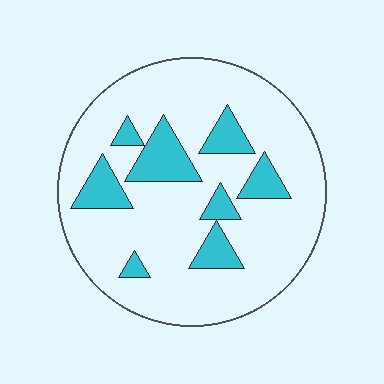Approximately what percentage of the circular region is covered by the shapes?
Approximately 20%.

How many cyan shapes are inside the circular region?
8.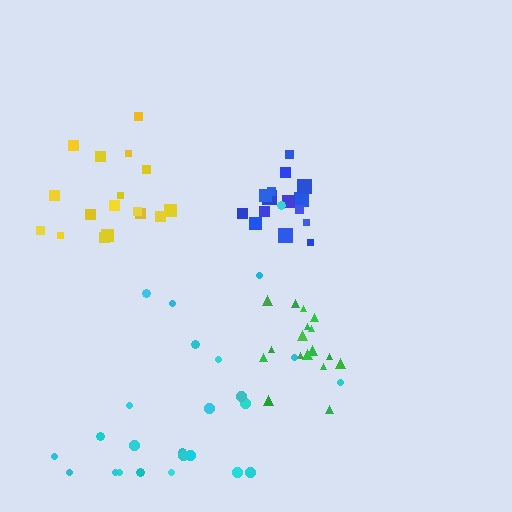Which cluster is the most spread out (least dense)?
Cyan.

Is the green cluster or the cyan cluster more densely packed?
Green.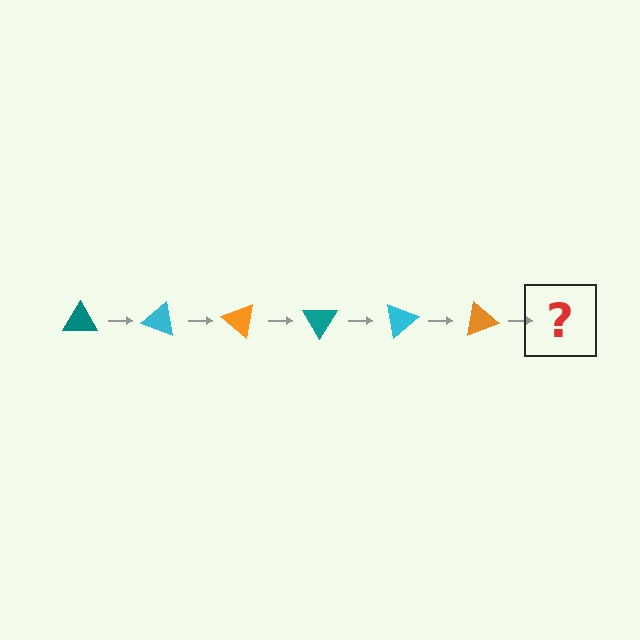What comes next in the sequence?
The next element should be a teal triangle, rotated 120 degrees from the start.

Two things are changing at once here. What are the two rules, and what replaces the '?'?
The two rules are that it rotates 20 degrees each step and the color cycles through teal, cyan, and orange. The '?' should be a teal triangle, rotated 120 degrees from the start.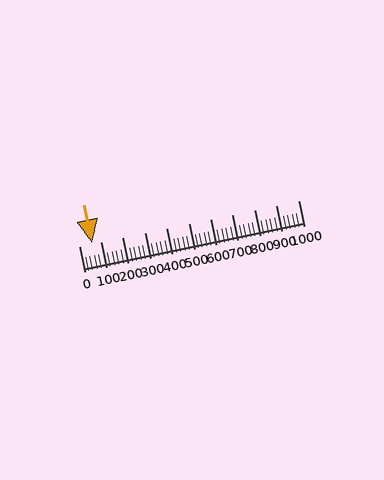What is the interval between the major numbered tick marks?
The major tick marks are spaced 100 units apart.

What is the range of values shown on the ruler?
The ruler shows values from 0 to 1000.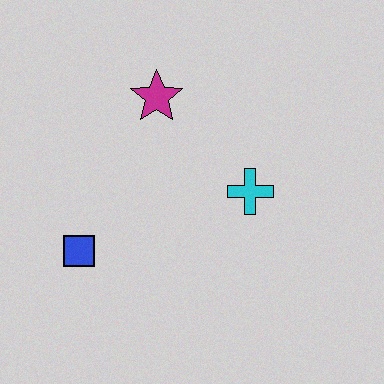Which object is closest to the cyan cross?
The magenta star is closest to the cyan cross.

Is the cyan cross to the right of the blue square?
Yes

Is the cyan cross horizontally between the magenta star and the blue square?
No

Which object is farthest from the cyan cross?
The blue square is farthest from the cyan cross.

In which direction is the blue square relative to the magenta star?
The blue square is below the magenta star.